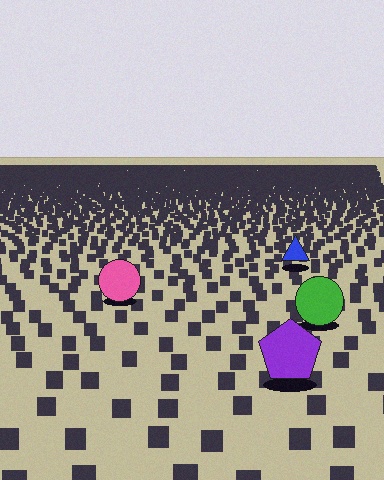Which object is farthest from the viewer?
The blue triangle is farthest from the viewer. It appears smaller and the ground texture around it is denser.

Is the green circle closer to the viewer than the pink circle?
Yes. The green circle is closer — you can tell from the texture gradient: the ground texture is coarser near it.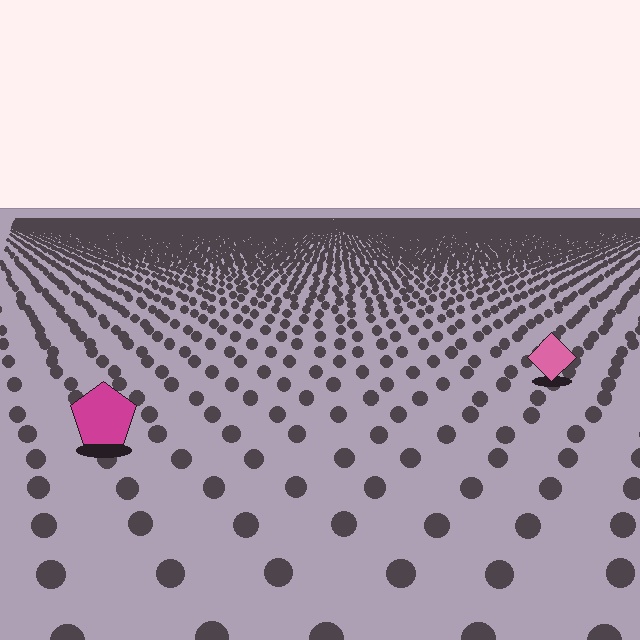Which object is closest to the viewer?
The magenta pentagon is closest. The texture marks near it are larger and more spread out.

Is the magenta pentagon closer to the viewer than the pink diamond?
Yes. The magenta pentagon is closer — you can tell from the texture gradient: the ground texture is coarser near it.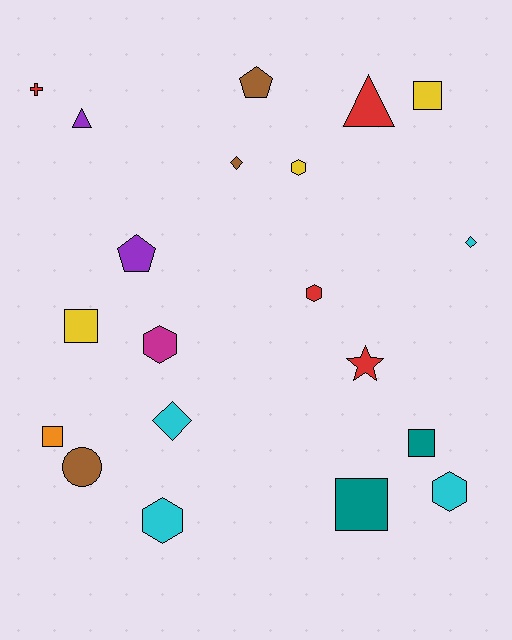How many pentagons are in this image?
There are 2 pentagons.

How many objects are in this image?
There are 20 objects.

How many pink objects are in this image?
There are no pink objects.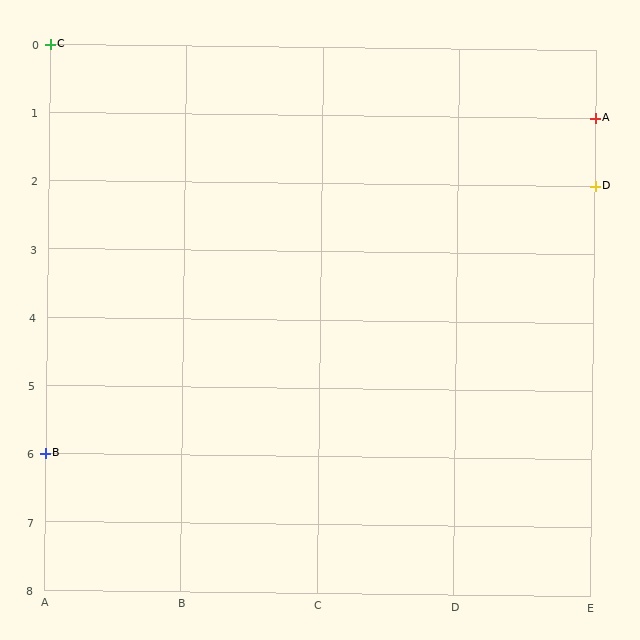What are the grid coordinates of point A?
Point A is at grid coordinates (E, 1).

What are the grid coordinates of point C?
Point C is at grid coordinates (A, 0).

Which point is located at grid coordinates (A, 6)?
Point B is at (A, 6).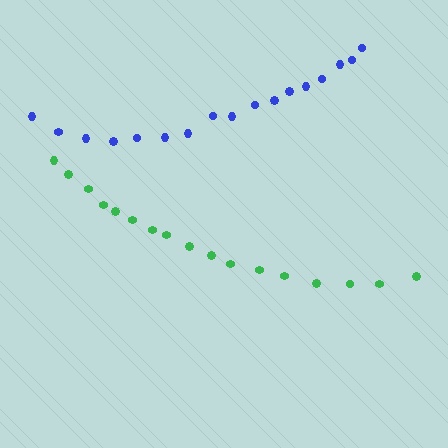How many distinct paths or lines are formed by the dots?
There are 2 distinct paths.